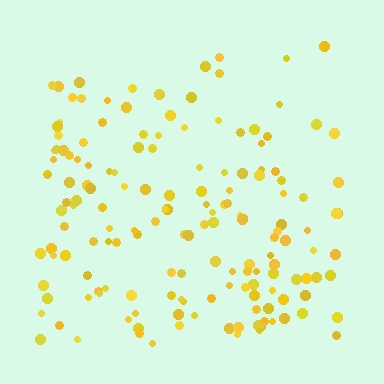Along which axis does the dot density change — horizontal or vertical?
Vertical.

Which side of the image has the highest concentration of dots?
The bottom.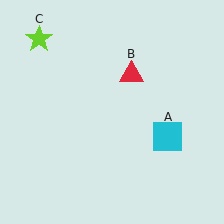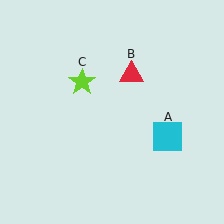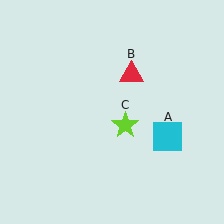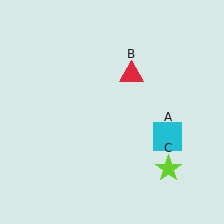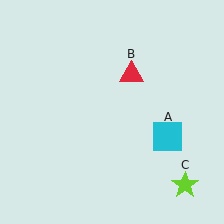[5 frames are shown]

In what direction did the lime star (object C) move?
The lime star (object C) moved down and to the right.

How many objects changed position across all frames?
1 object changed position: lime star (object C).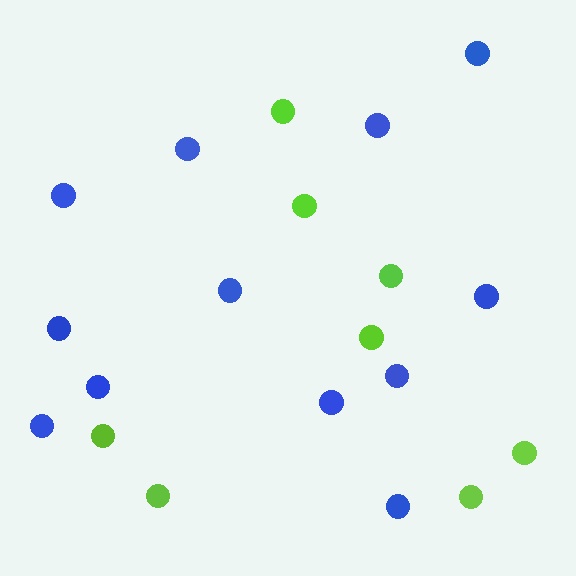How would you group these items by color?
There are 2 groups: one group of blue circles (12) and one group of lime circles (8).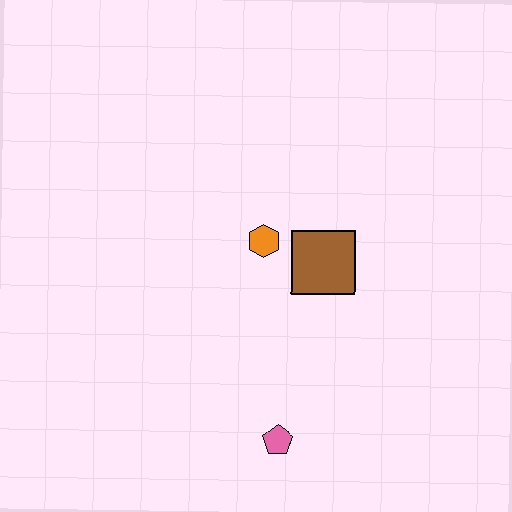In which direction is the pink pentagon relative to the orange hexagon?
The pink pentagon is below the orange hexagon.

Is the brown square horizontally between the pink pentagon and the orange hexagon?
No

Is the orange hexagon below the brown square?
No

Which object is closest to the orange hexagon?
The brown square is closest to the orange hexagon.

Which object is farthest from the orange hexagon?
The pink pentagon is farthest from the orange hexagon.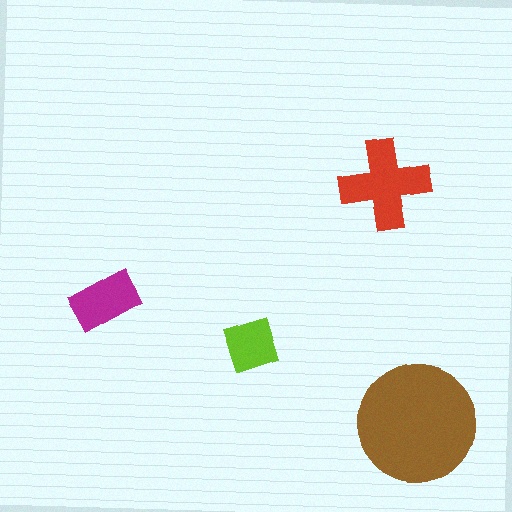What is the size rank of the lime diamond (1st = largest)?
4th.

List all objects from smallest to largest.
The lime diamond, the magenta rectangle, the red cross, the brown circle.